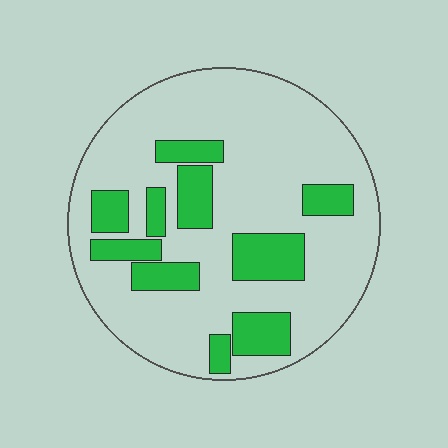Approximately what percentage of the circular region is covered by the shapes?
Approximately 25%.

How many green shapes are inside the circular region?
10.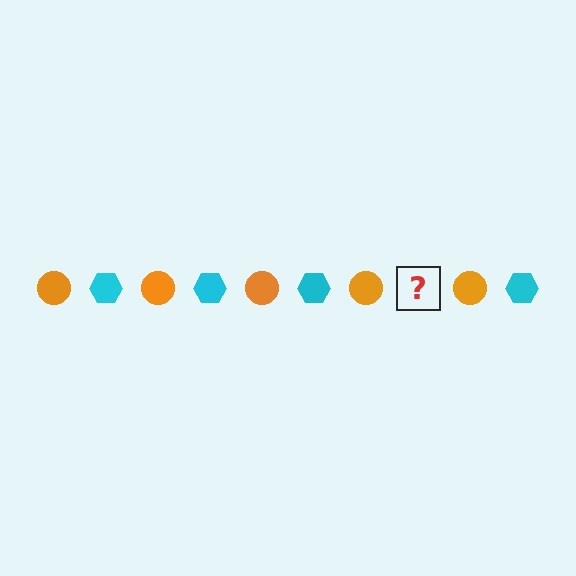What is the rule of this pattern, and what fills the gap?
The rule is that the pattern alternates between orange circle and cyan hexagon. The gap should be filled with a cyan hexagon.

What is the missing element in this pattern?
The missing element is a cyan hexagon.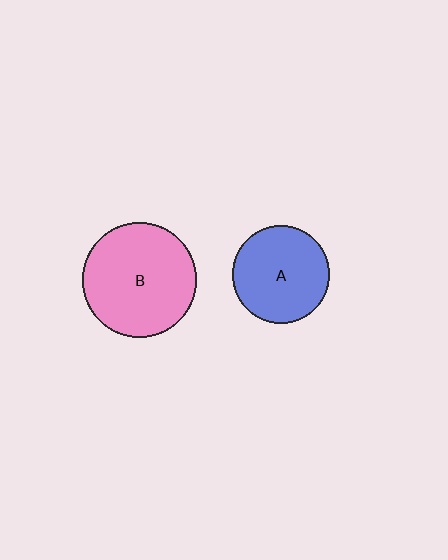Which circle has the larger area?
Circle B (pink).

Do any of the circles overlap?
No, none of the circles overlap.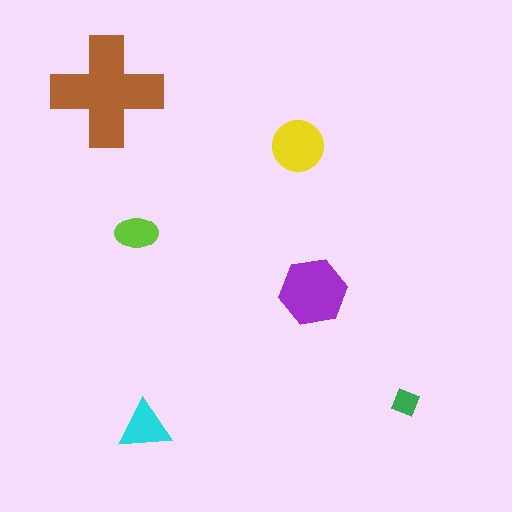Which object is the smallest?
The green diamond.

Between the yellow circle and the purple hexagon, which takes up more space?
The purple hexagon.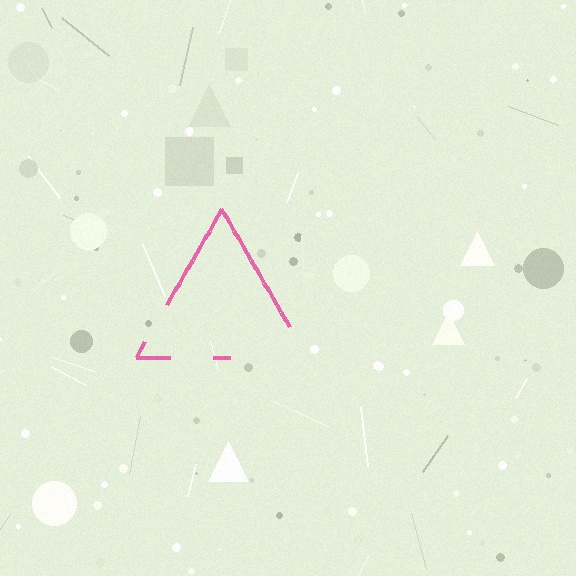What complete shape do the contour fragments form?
The contour fragments form a triangle.